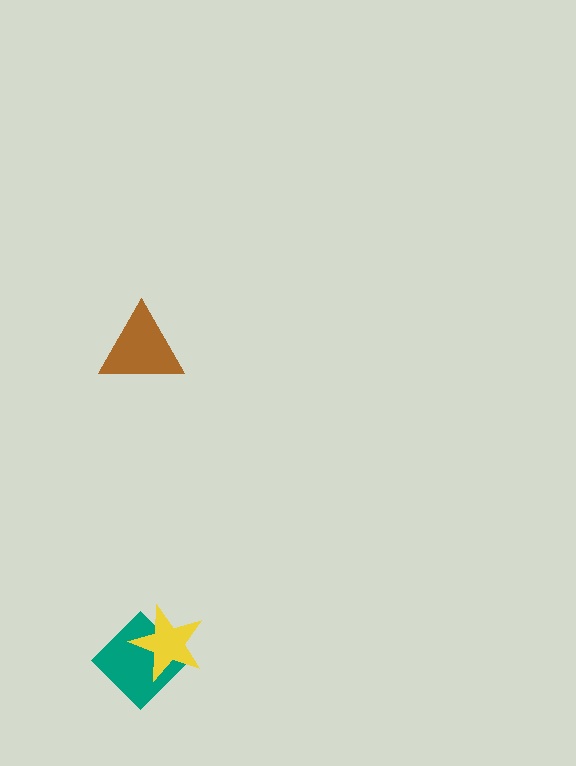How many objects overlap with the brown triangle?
0 objects overlap with the brown triangle.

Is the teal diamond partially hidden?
Yes, it is partially covered by another shape.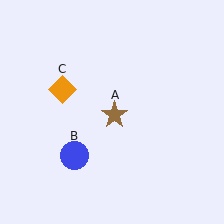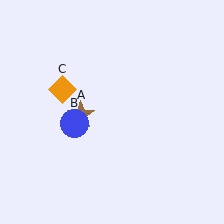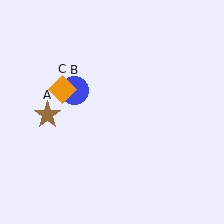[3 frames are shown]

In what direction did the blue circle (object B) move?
The blue circle (object B) moved up.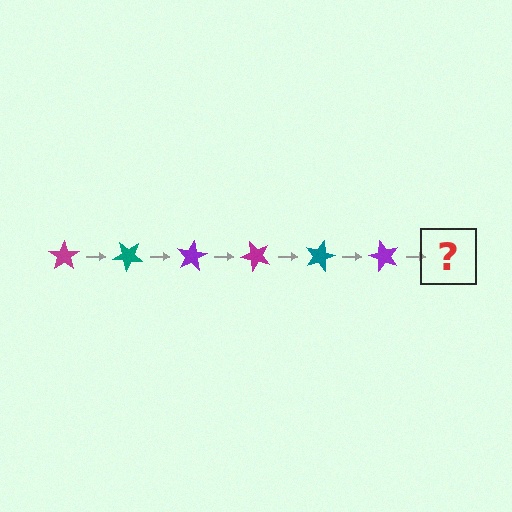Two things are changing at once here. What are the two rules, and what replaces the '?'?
The two rules are that it rotates 40 degrees each step and the color cycles through magenta, teal, and purple. The '?' should be a magenta star, rotated 240 degrees from the start.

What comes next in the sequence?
The next element should be a magenta star, rotated 240 degrees from the start.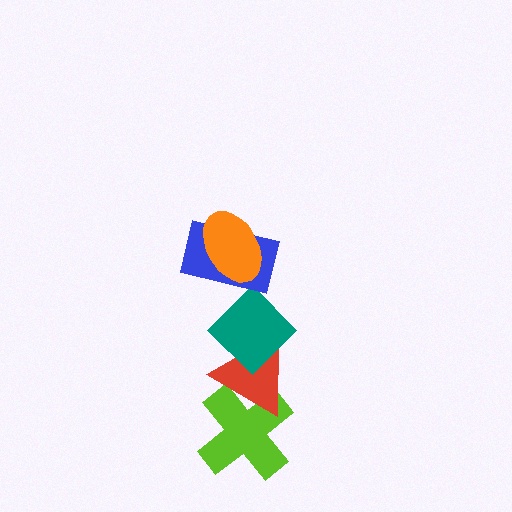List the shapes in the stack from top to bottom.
From top to bottom: the orange ellipse, the blue rectangle, the teal diamond, the red triangle, the lime cross.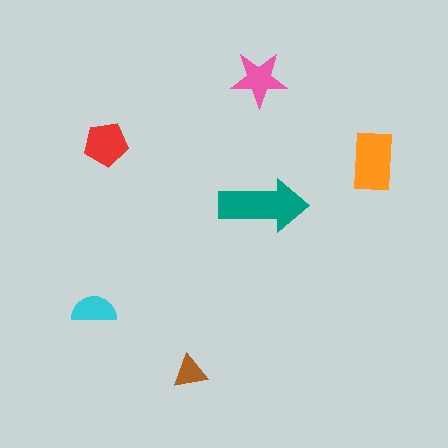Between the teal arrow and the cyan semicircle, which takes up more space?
The teal arrow.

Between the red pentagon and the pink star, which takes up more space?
The red pentagon.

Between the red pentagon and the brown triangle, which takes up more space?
The red pentagon.